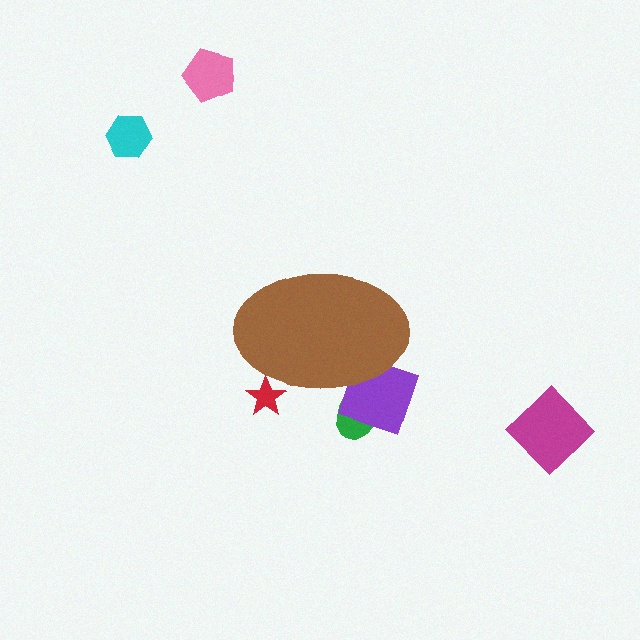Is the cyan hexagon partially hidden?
No, the cyan hexagon is fully visible.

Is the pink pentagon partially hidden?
No, the pink pentagon is fully visible.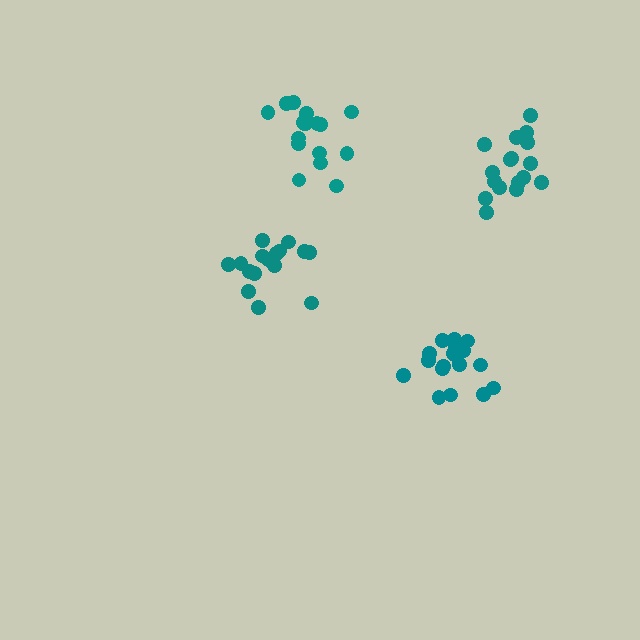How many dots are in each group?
Group 1: 16 dots, Group 2: 18 dots, Group 3: 17 dots, Group 4: 17 dots (68 total).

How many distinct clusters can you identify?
There are 4 distinct clusters.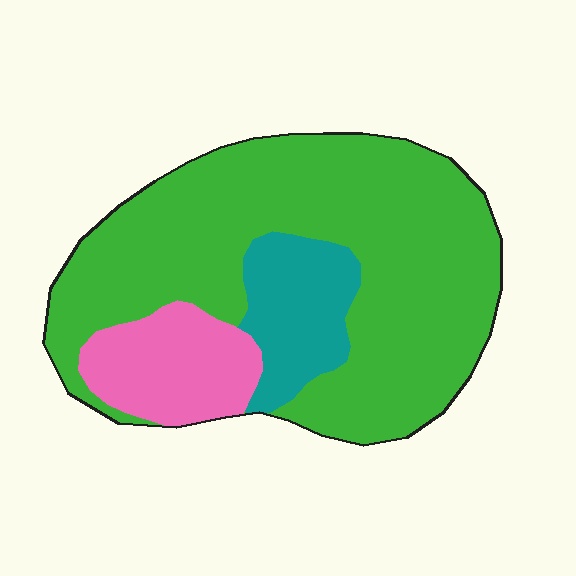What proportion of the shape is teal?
Teal covers about 15% of the shape.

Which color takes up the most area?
Green, at roughly 70%.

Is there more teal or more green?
Green.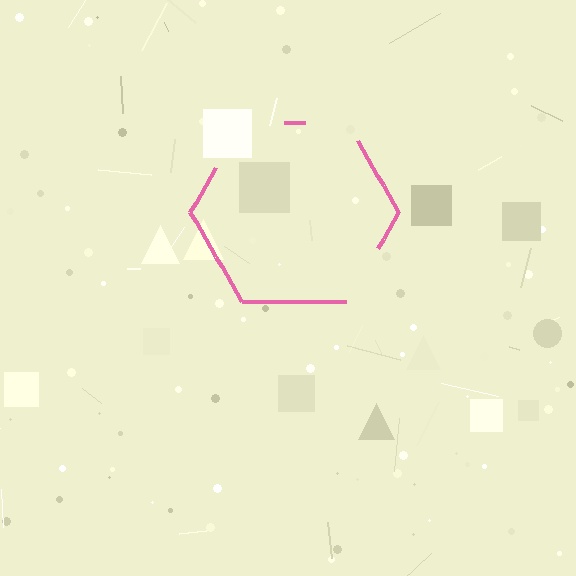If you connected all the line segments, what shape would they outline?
They would outline a hexagon.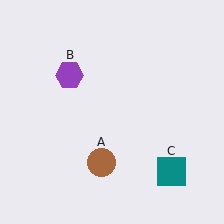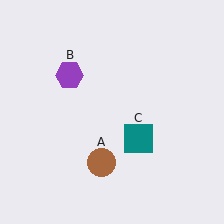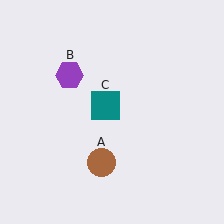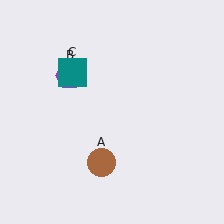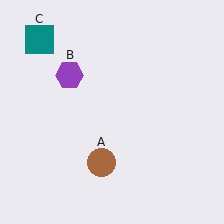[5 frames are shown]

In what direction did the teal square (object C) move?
The teal square (object C) moved up and to the left.